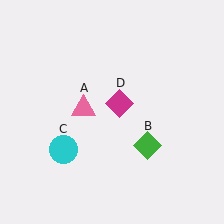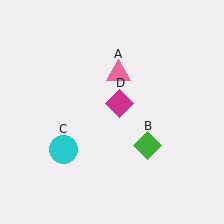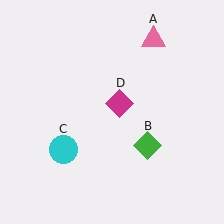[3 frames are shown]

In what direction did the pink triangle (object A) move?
The pink triangle (object A) moved up and to the right.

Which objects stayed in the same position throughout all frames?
Green diamond (object B) and cyan circle (object C) and magenta diamond (object D) remained stationary.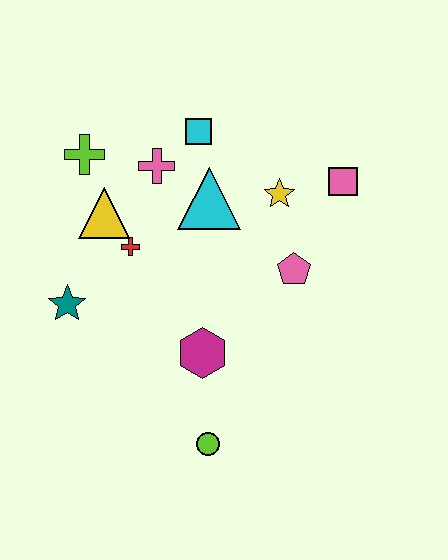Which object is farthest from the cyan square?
The lime circle is farthest from the cyan square.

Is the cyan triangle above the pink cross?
No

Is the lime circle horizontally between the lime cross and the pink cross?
No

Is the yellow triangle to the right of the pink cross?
No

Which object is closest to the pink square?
The yellow star is closest to the pink square.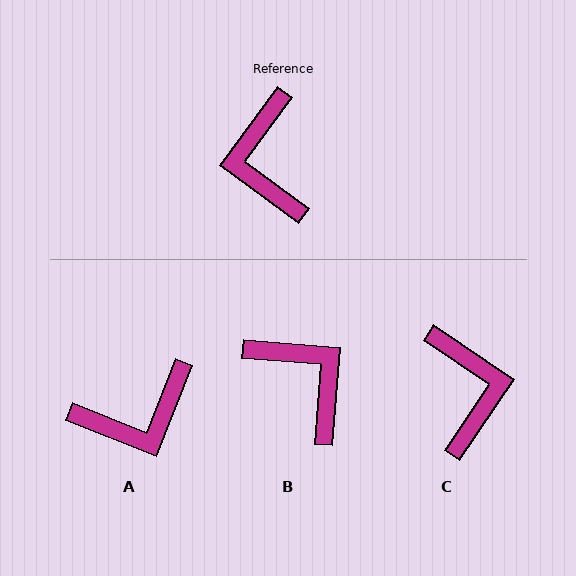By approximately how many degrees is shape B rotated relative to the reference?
Approximately 148 degrees clockwise.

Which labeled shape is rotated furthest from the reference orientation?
C, about 178 degrees away.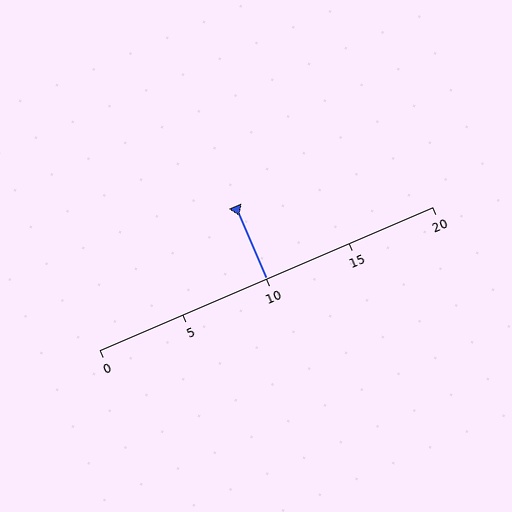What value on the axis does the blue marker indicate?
The marker indicates approximately 10.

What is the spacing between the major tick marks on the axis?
The major ticks are spaced 5 apart.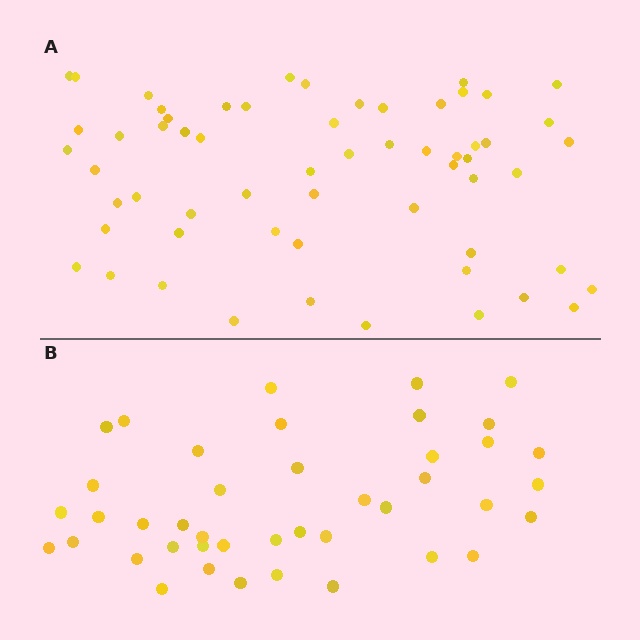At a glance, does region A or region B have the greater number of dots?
Region A (the top region) has more dots.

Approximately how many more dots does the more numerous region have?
Region A has approximately 20 more dots than region B.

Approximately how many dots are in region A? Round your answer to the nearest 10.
About 60 dots.